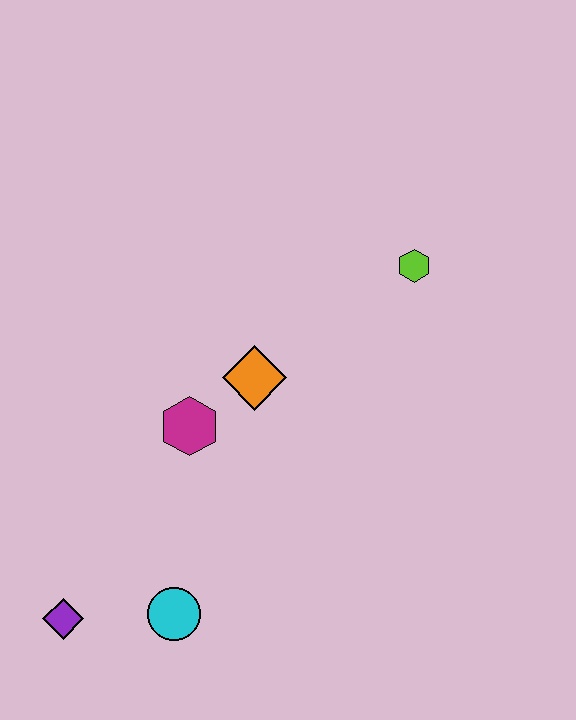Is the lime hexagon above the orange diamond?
Yes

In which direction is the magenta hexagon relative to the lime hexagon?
The magenta hexagon is to the left of the lime hexagon.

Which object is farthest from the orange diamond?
The purple diamond is farthest from the orange diamond.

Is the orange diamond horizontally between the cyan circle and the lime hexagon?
Yes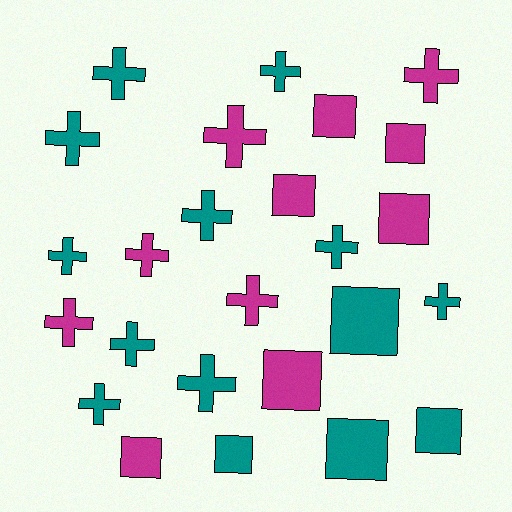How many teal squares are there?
There are 4 teal squares.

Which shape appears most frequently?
Cross, with 15 objects.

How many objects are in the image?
There are 25 objects.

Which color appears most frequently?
Teal, with 14 objects.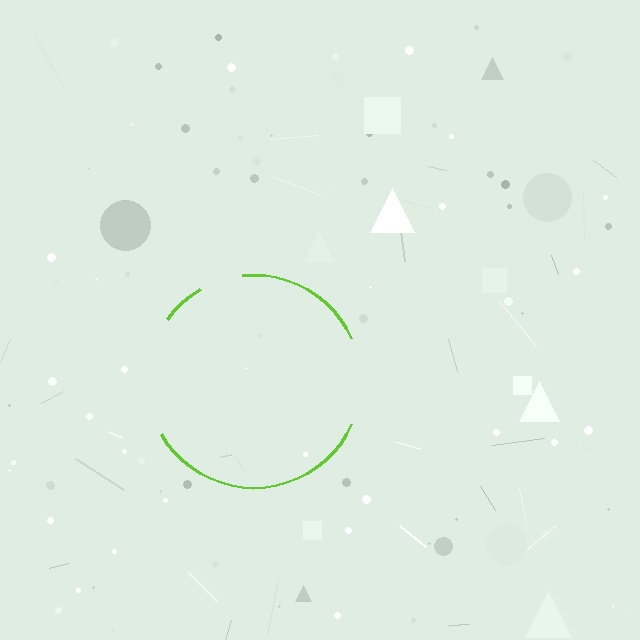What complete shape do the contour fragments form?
The contour fragments form a circle.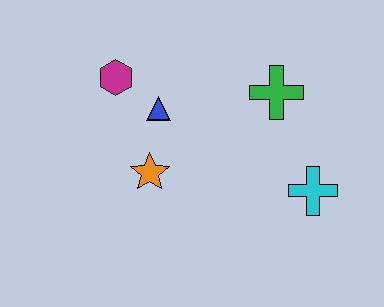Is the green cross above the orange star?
Yes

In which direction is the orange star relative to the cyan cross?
The orange star is to the left of the cyan cross.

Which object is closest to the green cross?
The cyan cross is closest to the green cross.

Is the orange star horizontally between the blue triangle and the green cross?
No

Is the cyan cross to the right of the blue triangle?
Yes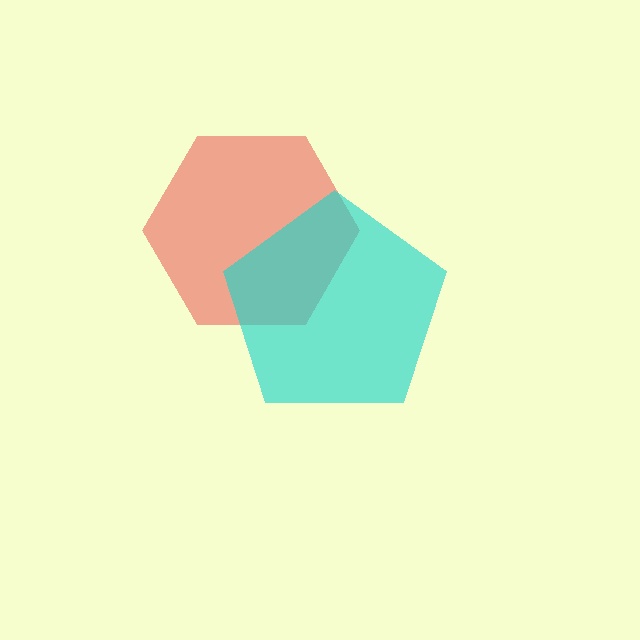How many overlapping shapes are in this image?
There are 2 overlapping shapes in the image.